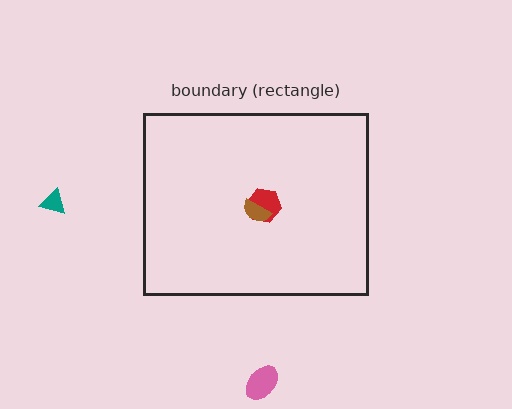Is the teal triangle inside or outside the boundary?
Outside.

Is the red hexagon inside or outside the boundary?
Inside.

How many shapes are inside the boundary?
2 inside, 2 outside.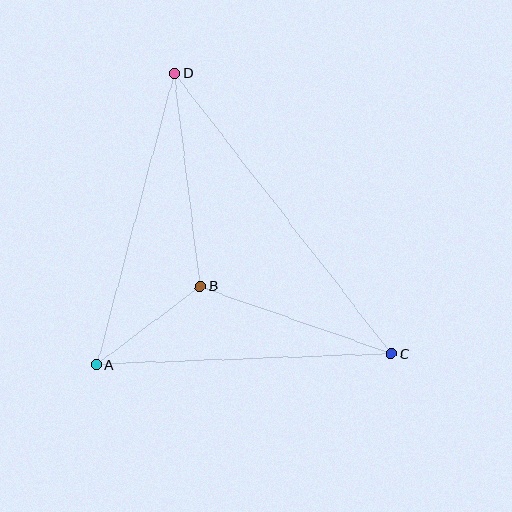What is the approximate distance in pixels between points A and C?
The distance between A and C is approximately 295 pixels.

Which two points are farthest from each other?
Points C and D are farthest from each other.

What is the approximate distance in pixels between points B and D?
The distance between B and D is approximately 215 pixels.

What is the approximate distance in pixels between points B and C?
The distance between B and C is approximately 202 pixels.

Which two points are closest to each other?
Points A and B are closest to each other.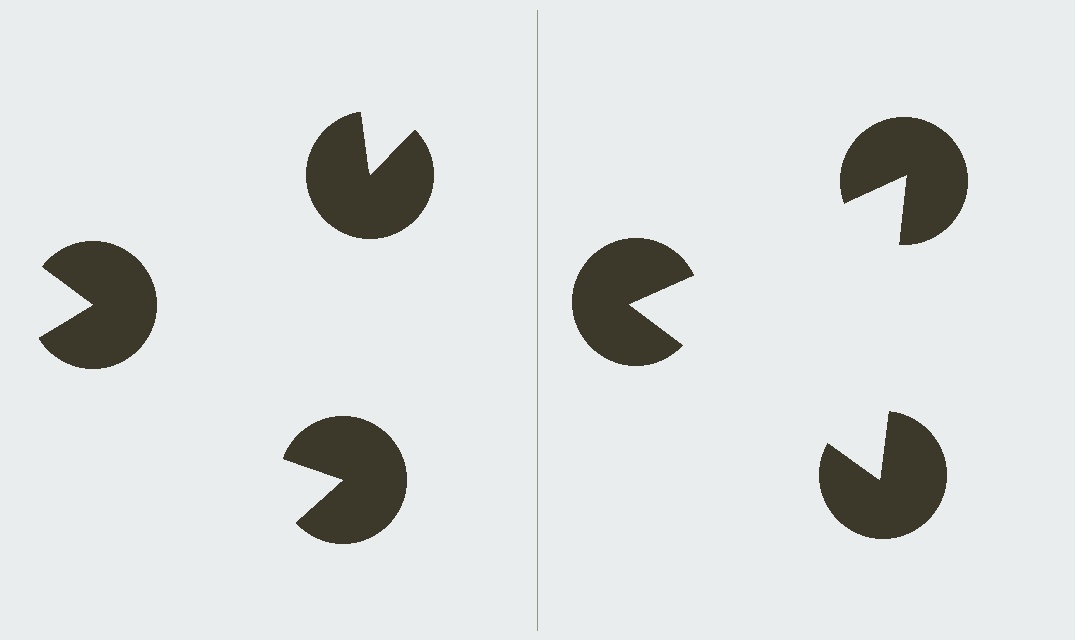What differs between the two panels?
The pac-man discs are positioned identically on both sides; only the wedge orientations differ. On the right they align to a triangle; on the left they are misaligned.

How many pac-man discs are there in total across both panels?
6 — 3 on each side.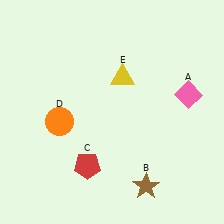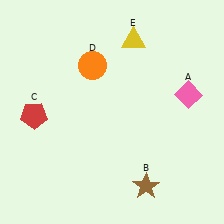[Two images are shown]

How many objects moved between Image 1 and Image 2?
3 objects moved between the two images.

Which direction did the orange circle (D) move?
The orange circle (D) moved up.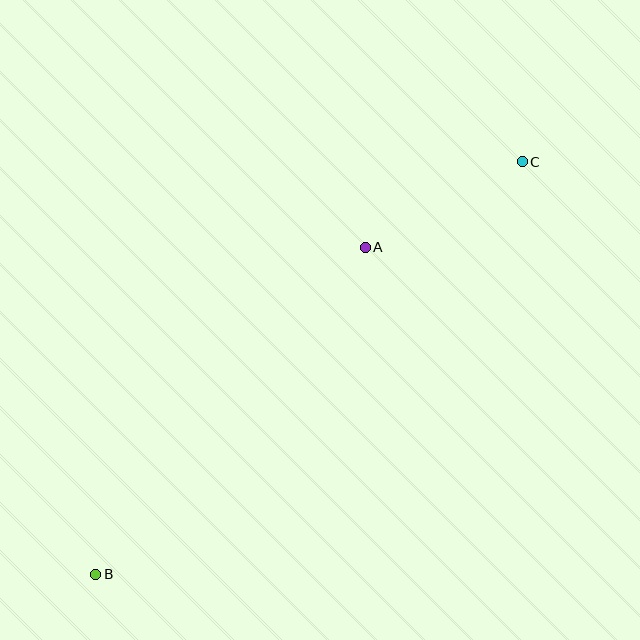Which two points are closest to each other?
Points A and C are closest to each other.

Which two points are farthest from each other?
Points B and C are farthest from each other.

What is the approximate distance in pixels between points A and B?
The distance between A and B is approximately 424 pixels.